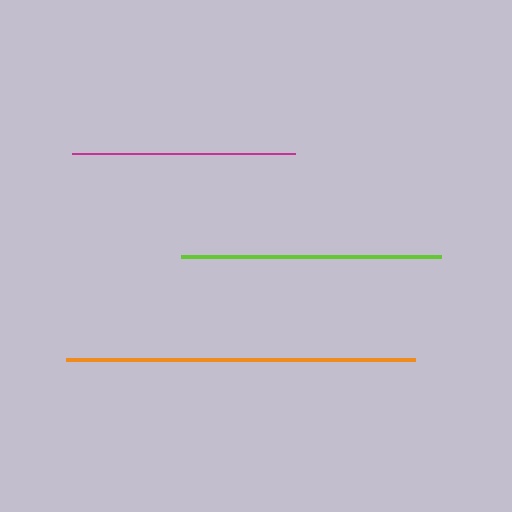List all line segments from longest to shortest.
From longest to shortest: orange, lime, magenta.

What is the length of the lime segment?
The lime segment is approximately 260 pixels long.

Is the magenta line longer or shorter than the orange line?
The orange line is longer than the magenta line.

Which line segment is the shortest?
The magenta line is the shortest at approximately 222 pixels.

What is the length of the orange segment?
The orange segment is approximately 349 pixels long.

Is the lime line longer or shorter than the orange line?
The orange line is longer than the lime line.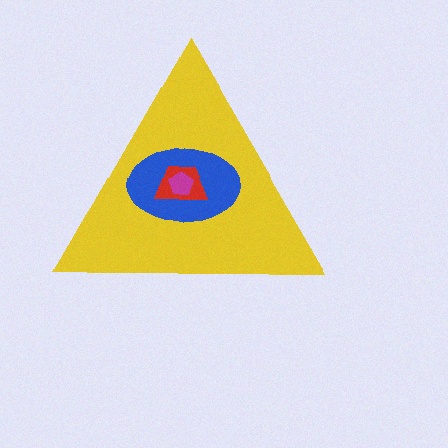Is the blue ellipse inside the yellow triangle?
Yes.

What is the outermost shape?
The yellow triangle.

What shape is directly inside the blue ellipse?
The red trapezoid.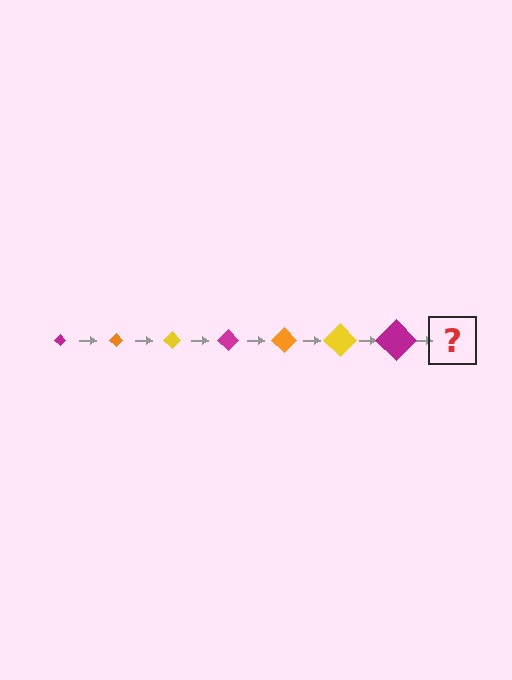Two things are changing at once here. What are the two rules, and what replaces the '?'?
The two rules are that the diamond grows larger each step and the color cycles through magenta, orange, and yellow. The '?' should be an orange diamond, larger than the previous one.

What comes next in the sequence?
The next element should be an orange diamond, larger than the previous one.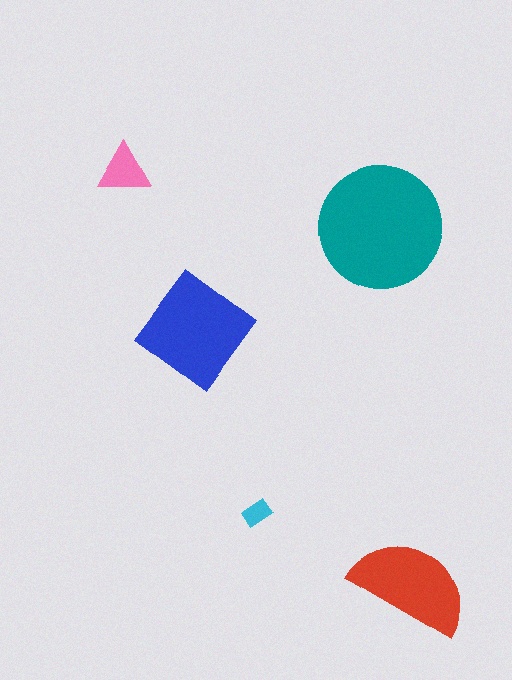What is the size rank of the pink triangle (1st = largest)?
4th.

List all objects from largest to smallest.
The teal circle, the blue diamond, the red semicircle, the pink triangle, the cyan rectangle.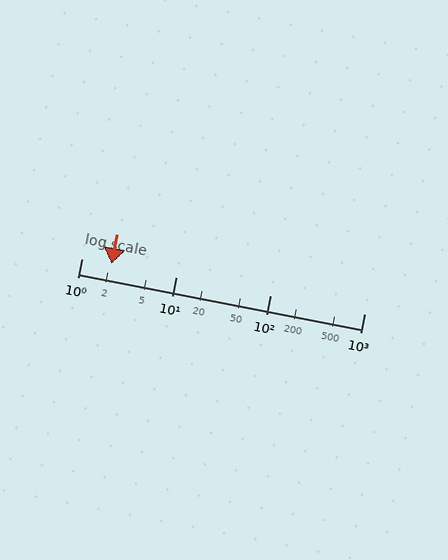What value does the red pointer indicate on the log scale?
The pointer indicates approximately 2.1.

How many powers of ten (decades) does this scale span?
The scale spans 3 decades, from 1 to 1000.